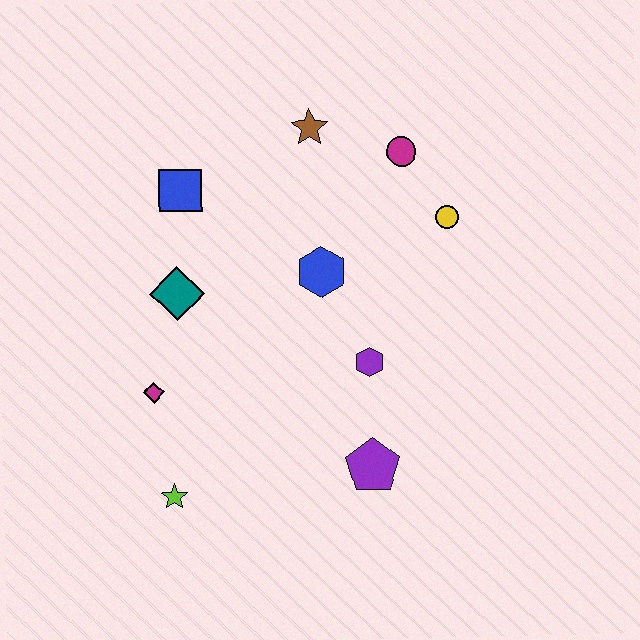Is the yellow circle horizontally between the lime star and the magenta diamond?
No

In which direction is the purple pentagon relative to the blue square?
The purple pentagon is below the blue square.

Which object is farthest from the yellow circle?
The lime star is farthest from the yellow circle.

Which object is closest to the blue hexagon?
The purple hexagon is closest to the blue hexagon.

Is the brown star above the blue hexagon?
Yes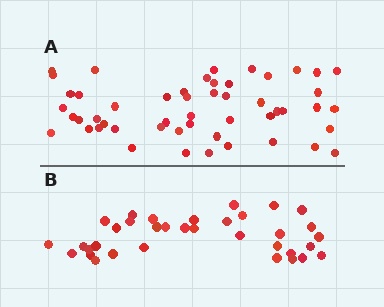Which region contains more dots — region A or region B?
Region A (the top region) has more dots.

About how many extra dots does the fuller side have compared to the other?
Region A has approximately 15 more dots than region B.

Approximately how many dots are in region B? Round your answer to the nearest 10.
About 40 dots. (The exact count is 35, which rounds to 40.)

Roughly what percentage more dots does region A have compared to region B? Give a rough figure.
About 45% more.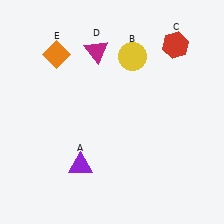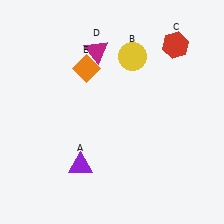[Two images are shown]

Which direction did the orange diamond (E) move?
The orange diamond (E) moved right.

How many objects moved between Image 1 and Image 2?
1 object moved between the two images.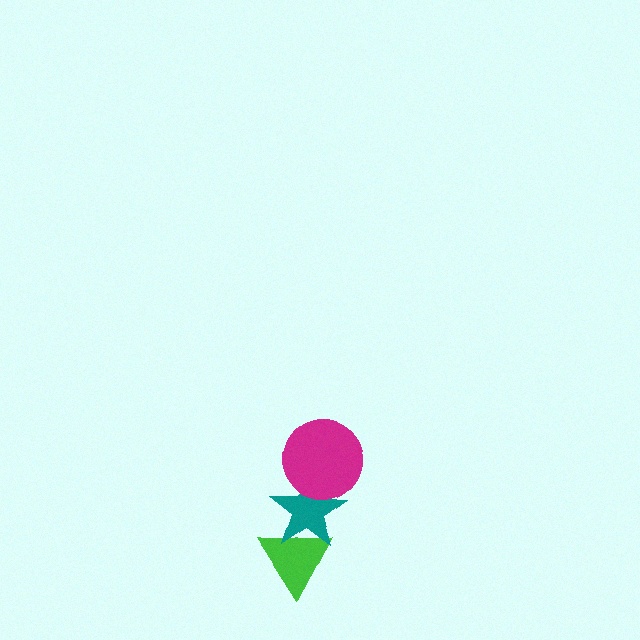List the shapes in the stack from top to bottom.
From top to bottom: the magenta circle, the teal star, the green triangle.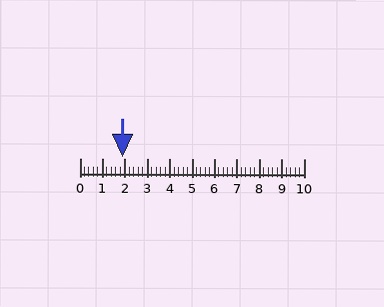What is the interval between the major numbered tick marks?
The major tick marks are spaced 1 units apart.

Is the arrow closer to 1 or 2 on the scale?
The arrow is closer to 2.